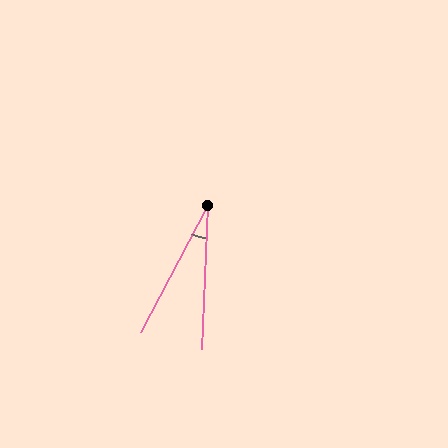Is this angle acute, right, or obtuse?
It is acute.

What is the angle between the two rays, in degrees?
Approximately 25 degrees.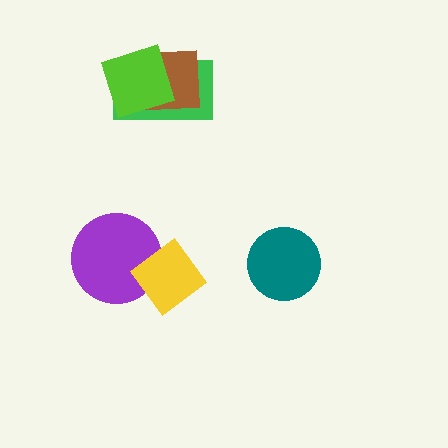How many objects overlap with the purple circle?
1 object overlaps with the purple circle.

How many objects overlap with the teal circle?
0 objects overlap with the teal circle.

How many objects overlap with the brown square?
2 objects overlap with the brown square.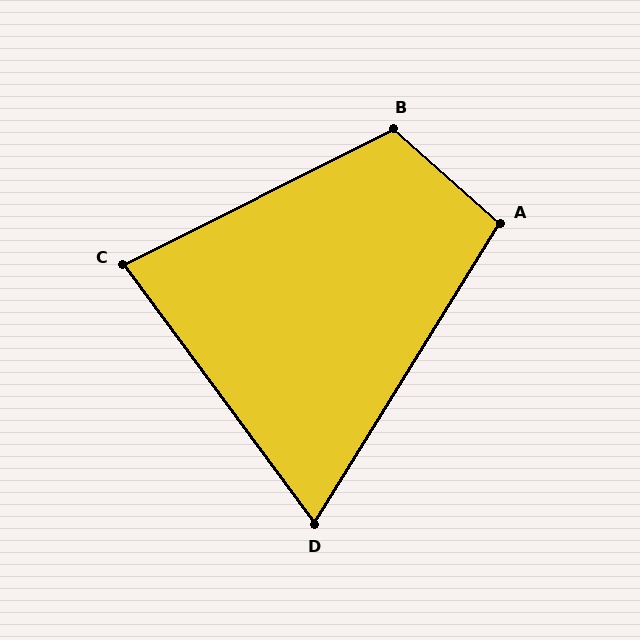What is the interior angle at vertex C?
Approximately 80 degrees (acute).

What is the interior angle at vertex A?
Approximately 100 degrees (obtuse).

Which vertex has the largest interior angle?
B, at approximately 112 degrees.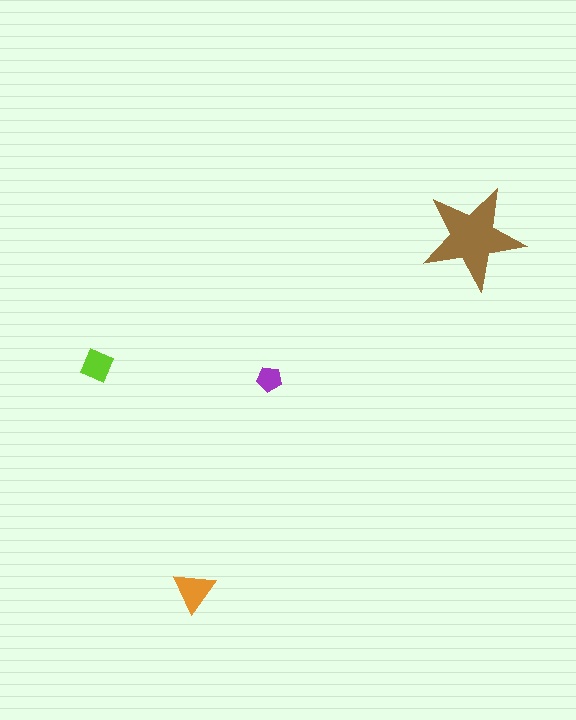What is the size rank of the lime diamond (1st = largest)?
3rd.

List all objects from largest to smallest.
The brown star, the orange triangle, the lime diamond, the purple pentagon.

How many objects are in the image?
There are 4 objects in the image.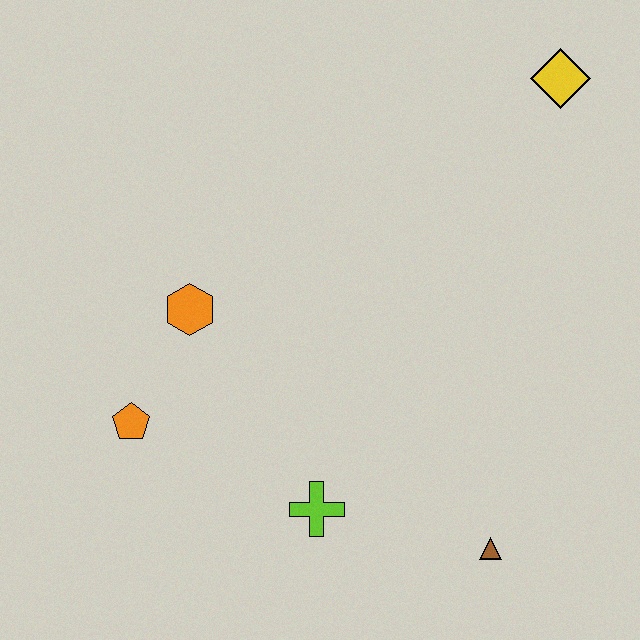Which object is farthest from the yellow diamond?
The orange pentagon is farthest from the yellow diamond.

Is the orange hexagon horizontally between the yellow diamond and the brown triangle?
No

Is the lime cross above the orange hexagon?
No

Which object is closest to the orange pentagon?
The orange hexagon is closest to the orange pentagon.